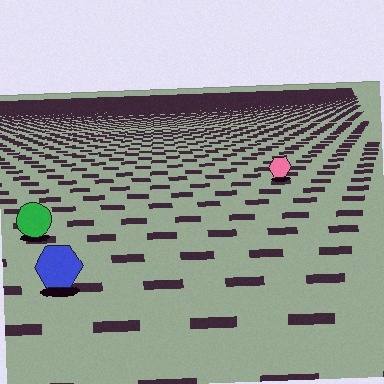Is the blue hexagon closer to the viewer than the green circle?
Yes. The blue hexagon is closer — you can tell from the texture gradient: the ground texture is coarser near it.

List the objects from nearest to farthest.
From nearest to farthest: the blue hexagon, the green circle, the pink hexagon.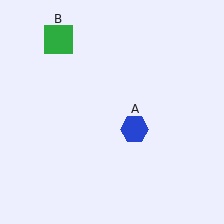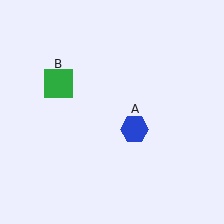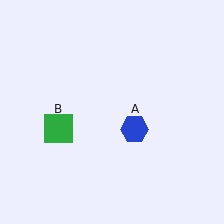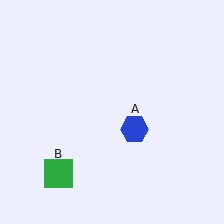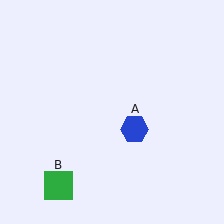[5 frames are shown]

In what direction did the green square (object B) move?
The green square (object B) moved down.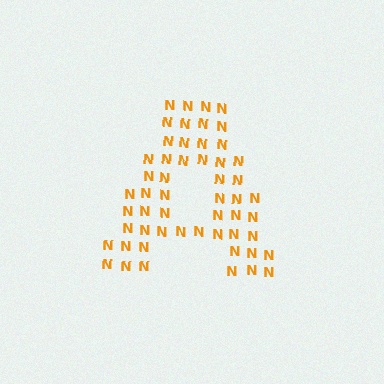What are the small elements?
The small elements are letter N's.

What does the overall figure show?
The overall figure shows the letter A.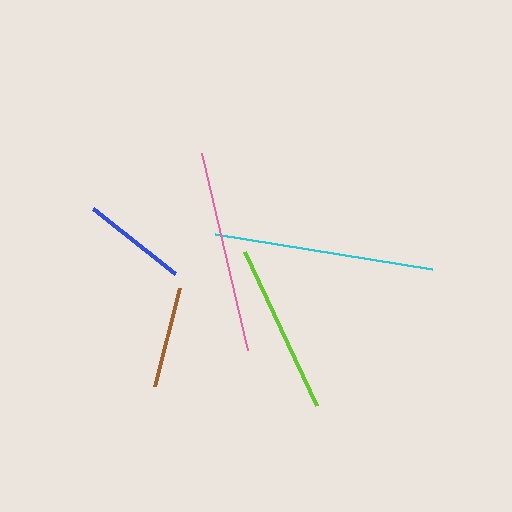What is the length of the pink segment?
The pink segment is approximately 202 pixels long.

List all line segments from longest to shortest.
From longest to shortest: cyan, pink, lime, blue, brown.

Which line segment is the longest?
The cyan line is the longest at approximately 220 pixels.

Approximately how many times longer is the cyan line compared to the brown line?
The cyan line is approximately 2.2 times the length of the brown line.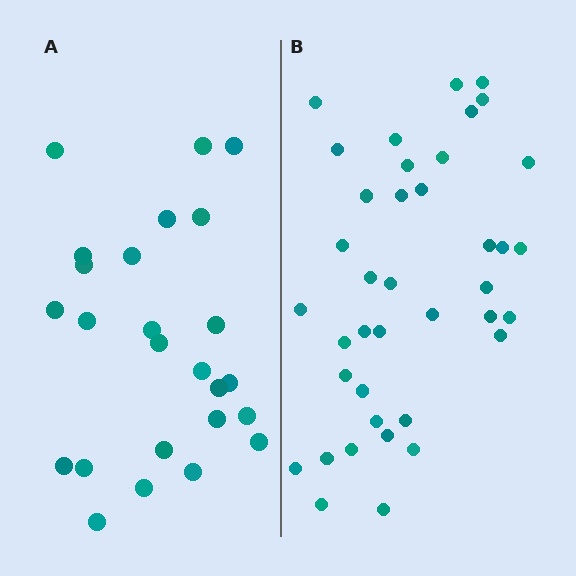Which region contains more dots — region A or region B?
Region B (the right region) has more dots.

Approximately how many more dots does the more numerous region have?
Region B has approximately 15 more dots than region A.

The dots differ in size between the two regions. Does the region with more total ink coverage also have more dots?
No. Region A has more total ink coverage because its dots are larger, but region B actually contains more individual dots. Total area can be misleading — the number of items is what matters here.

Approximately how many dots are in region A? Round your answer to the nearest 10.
About 20 dots. (The exact count is 25, which rounds to 20.)